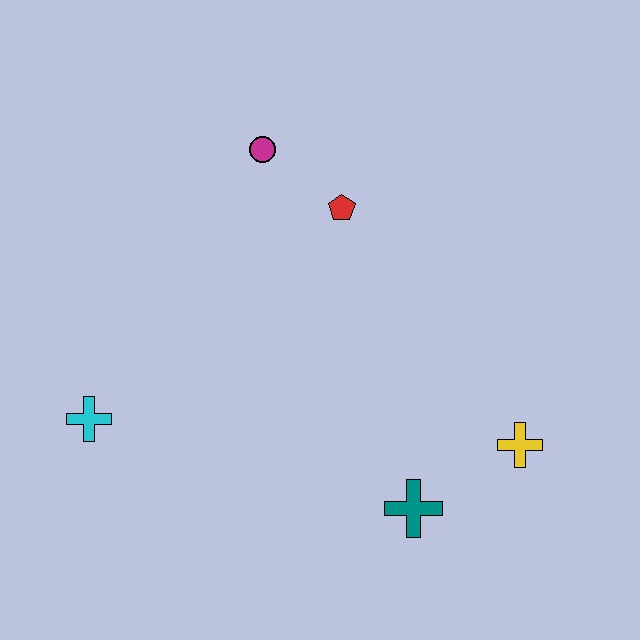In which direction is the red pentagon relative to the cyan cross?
The red pentagon is to the right of the cyan cross.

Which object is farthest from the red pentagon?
The cyan cross is farthest from the red pentagon.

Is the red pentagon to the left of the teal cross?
Yes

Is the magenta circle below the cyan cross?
No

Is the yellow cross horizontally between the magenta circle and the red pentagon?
No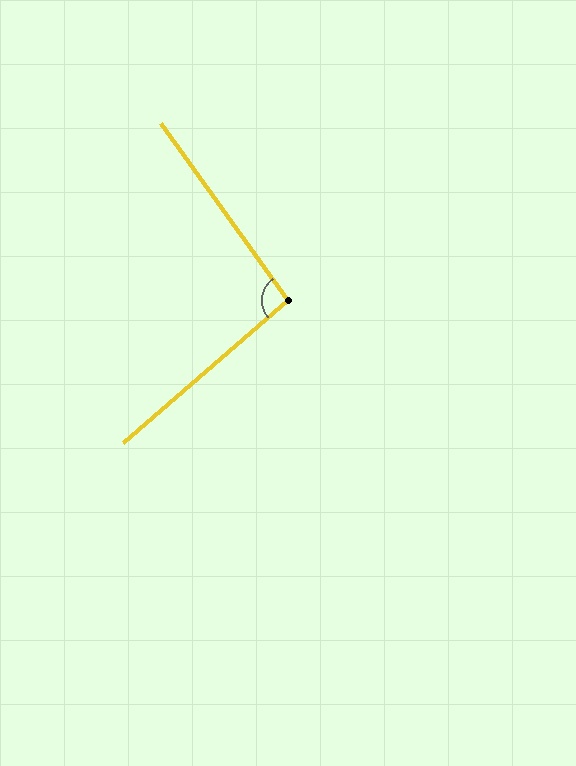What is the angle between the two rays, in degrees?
Approximately 95 degrees.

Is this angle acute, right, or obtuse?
It is obtuse.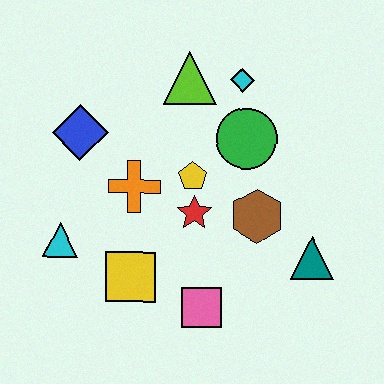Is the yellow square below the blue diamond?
Yes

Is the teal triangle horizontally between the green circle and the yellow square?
No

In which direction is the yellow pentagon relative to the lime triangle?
The yellow pentagon is below the lime triangle.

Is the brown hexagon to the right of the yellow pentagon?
Yes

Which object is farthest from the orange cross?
The teal triangle is farthest from the orange cross.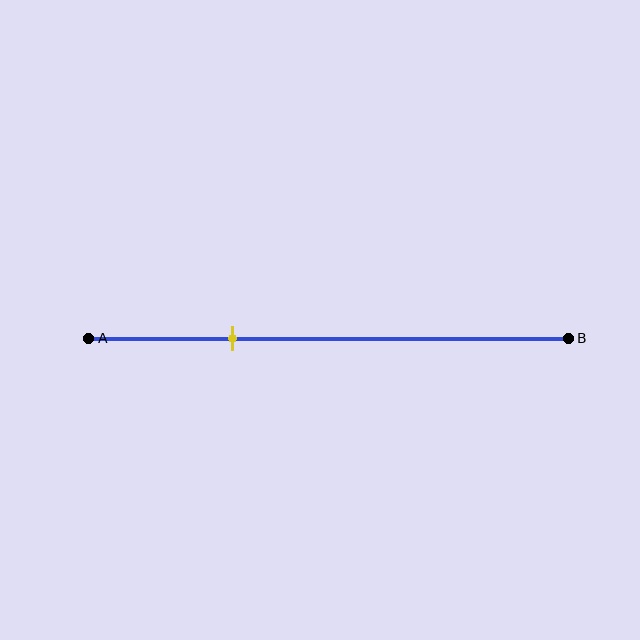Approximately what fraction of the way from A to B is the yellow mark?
The yellow mark is approximately 30% of the way from A to B.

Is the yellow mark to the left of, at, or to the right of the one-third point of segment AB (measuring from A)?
The yellow mark is to the left of the one-third point of segment AB.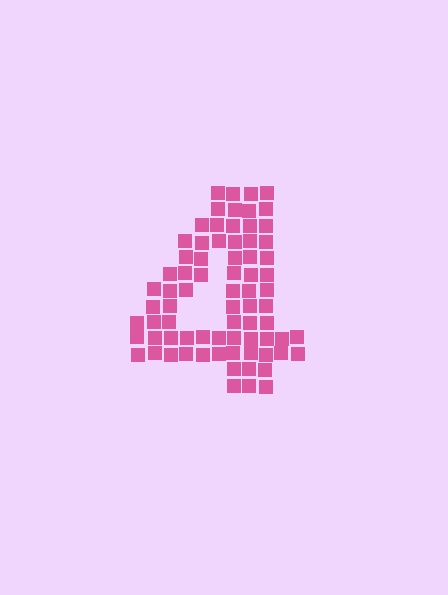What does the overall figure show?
The overall figure shows the digit 4.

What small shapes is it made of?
It is made of small squares.